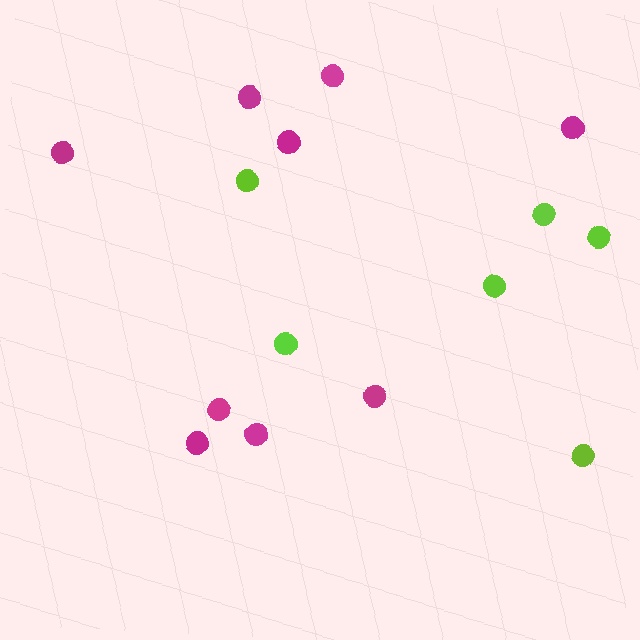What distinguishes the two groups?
There are 2 groups: one group of magenta circles (9) and one group of lime circles (6).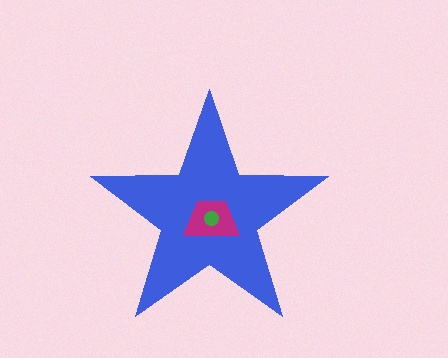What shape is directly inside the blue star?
The magenta trapezoid.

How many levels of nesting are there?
3.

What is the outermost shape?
The blue star.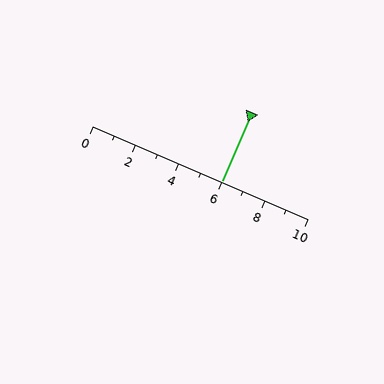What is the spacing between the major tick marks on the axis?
The major ticks are spaced 2 apart.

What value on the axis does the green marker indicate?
The marker indicates approximately 6.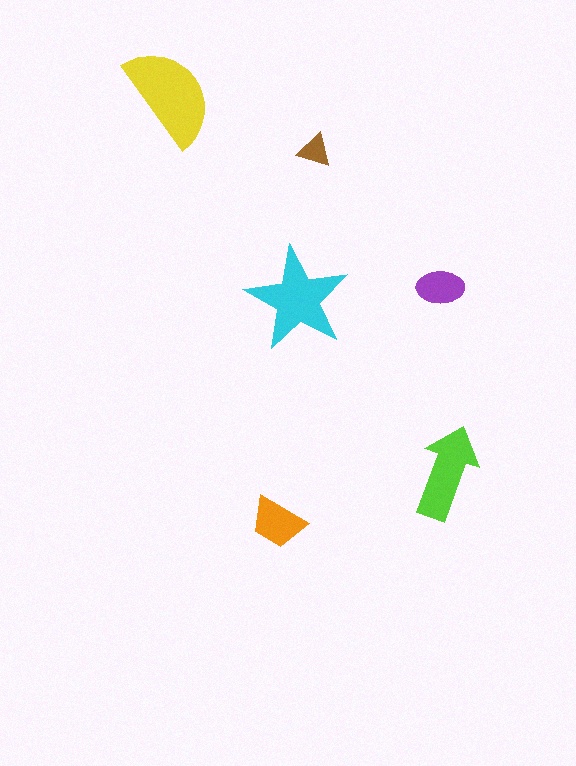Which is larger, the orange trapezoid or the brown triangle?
The orange trapezoid.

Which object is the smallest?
The brown triangle.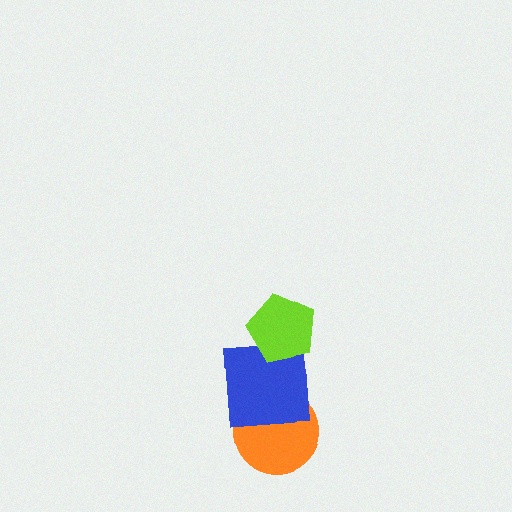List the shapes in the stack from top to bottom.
From top to bottom: the lime pentagon, the blue square, the orange circle.